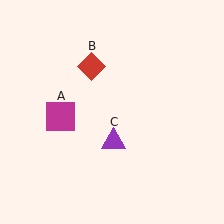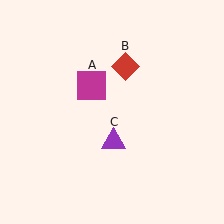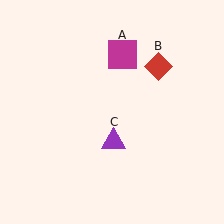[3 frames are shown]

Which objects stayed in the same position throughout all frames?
Purple triangle (object C) remained stationary.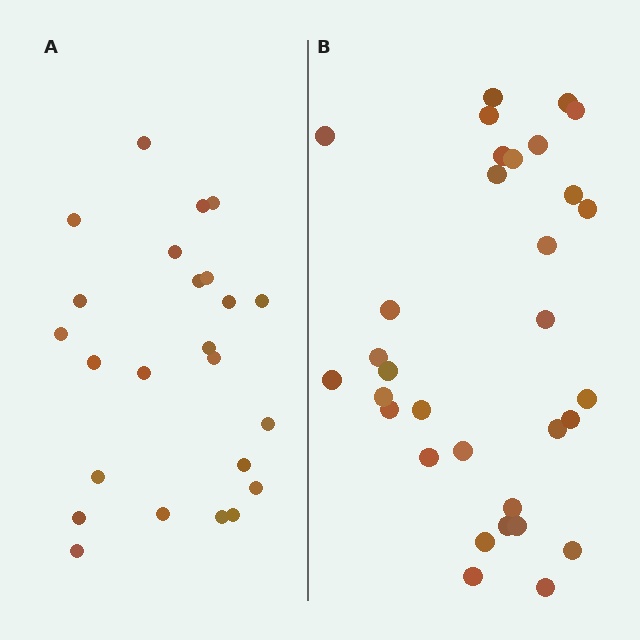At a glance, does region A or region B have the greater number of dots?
Region B (the right region) has more dots.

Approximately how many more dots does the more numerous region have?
Region B has roughly 8 or so more dots than region A.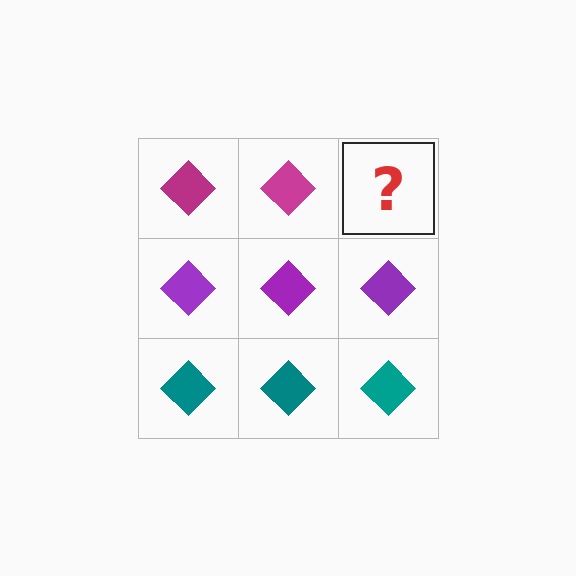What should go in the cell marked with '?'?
The missing cell should contain a magenta diamond.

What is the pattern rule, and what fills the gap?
The rule is that each row has a consistent color. The gap should be filled with a magenta diamond.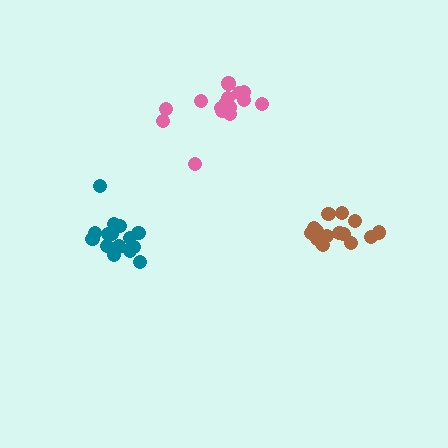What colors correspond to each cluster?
The clusters are colored: teal, pink, brown.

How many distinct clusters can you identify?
There are 3 distinct clusters.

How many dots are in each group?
Group 1: 15 dots, Group 2: 15 dots, Group 3: 15 dots (45 total).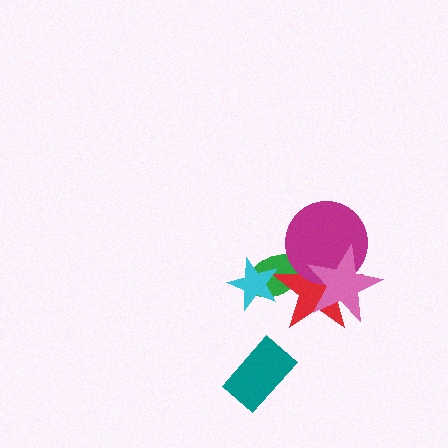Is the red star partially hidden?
Yes, it is partially covered by another shape.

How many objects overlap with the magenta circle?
3 objects overlap with the magenta circle.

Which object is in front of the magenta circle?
The pink star is in front of the magenta circle.